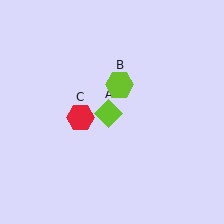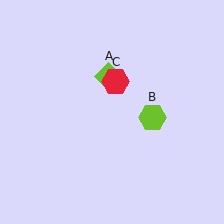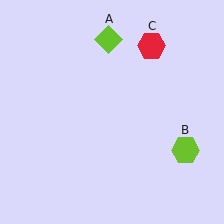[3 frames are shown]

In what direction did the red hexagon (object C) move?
The red hexagon (object C) moved up and to the right.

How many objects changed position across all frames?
3 objects changed position: lime diamond (object A), lime hexagon (object B), red hexagon (object C).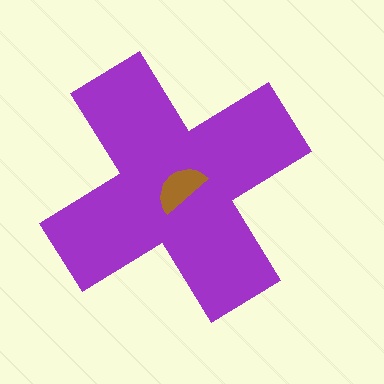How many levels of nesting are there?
2.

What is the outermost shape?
The purple cross.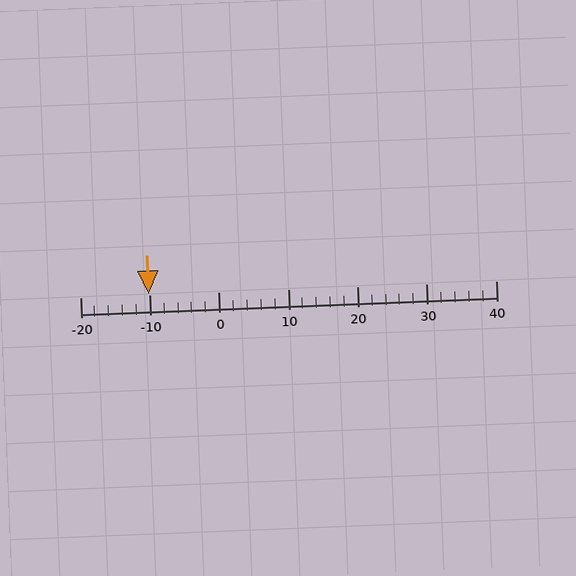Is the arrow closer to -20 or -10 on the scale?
The arrow is closer to -10.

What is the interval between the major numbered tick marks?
The major tick marks are spaced 10 units apart.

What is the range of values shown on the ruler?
The ruler shows values from -20 to 40.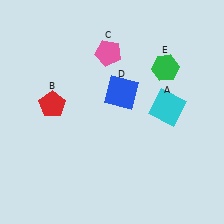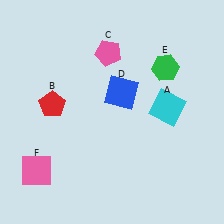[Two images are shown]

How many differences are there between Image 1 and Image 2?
There is 1 difference between the two images.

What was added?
A pink square (F) was added in Image 2.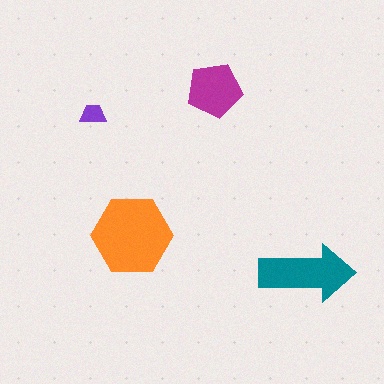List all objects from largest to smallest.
The orange hexagon, the teal arrow, the magenta pentagon, the purple trapezoid.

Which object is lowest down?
The teal arrow is bottommost.